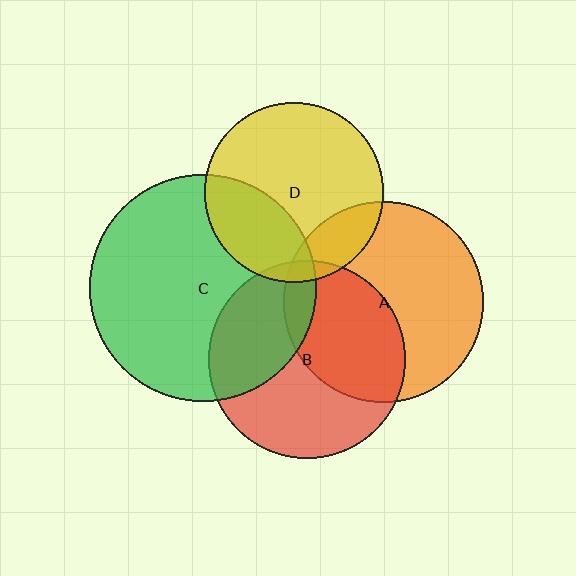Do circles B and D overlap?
Yes.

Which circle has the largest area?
Circle C (green).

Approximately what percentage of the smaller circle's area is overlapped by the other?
Approximately 5%.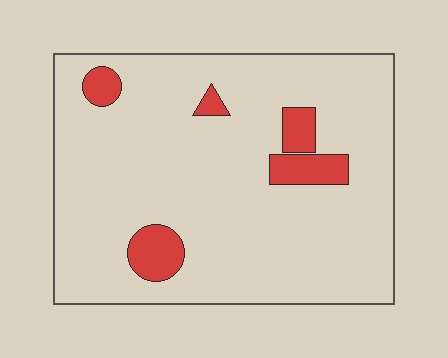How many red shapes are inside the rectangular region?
5.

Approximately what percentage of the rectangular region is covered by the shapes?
Approximately 10%.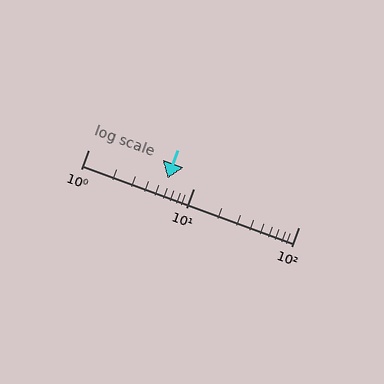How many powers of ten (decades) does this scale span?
The scale spans 2 decades, from 1 to 100.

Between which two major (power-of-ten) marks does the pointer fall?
The pointer is between 1 and 10.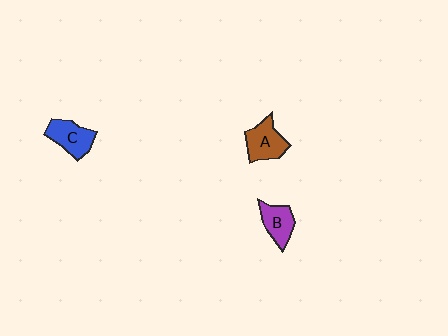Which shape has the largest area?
Shape A (brown).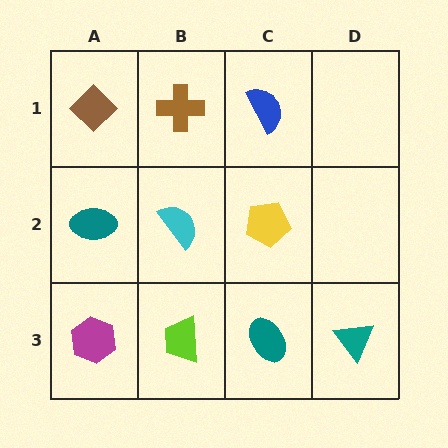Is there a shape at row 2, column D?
No, that cell is empty.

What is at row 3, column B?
A lime trapezoid.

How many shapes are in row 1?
3 shapes.